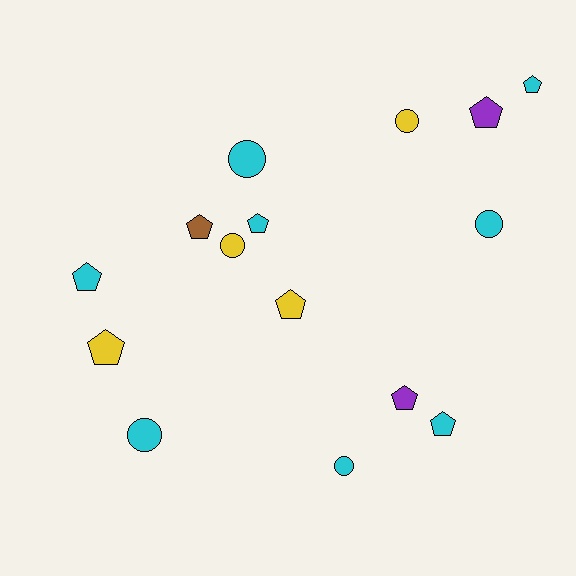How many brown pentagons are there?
There is 1 brown pentagon.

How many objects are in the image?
There are 15 objects.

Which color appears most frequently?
Cyan, with 8 objects.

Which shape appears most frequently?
Pentagon, with 9 objects.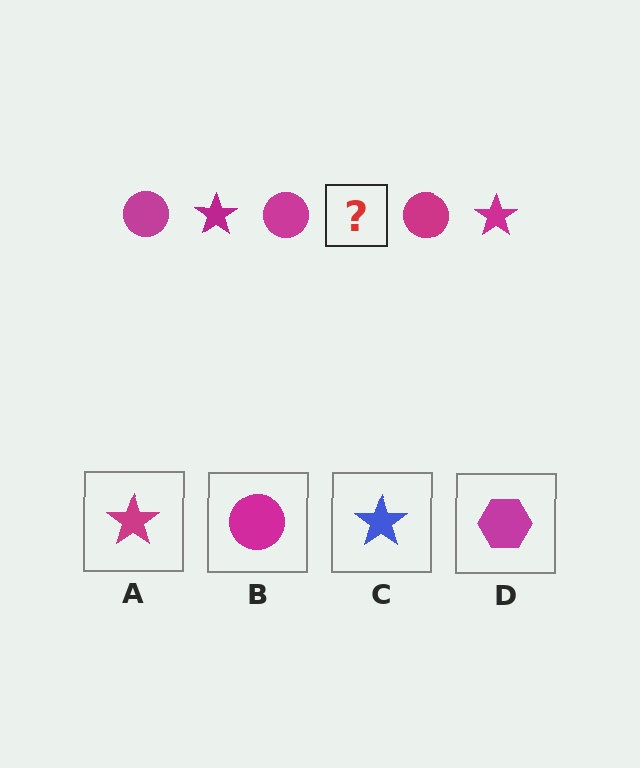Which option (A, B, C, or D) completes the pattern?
A.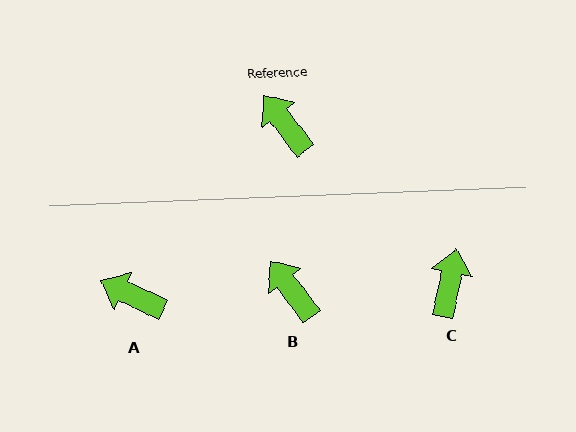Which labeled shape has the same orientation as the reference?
B.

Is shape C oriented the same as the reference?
No, it is off by about 49 degrees.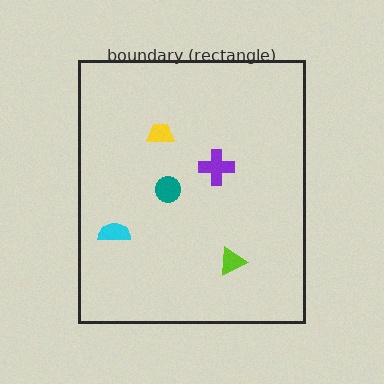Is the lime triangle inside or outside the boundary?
Inside.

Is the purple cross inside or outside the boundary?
Inside.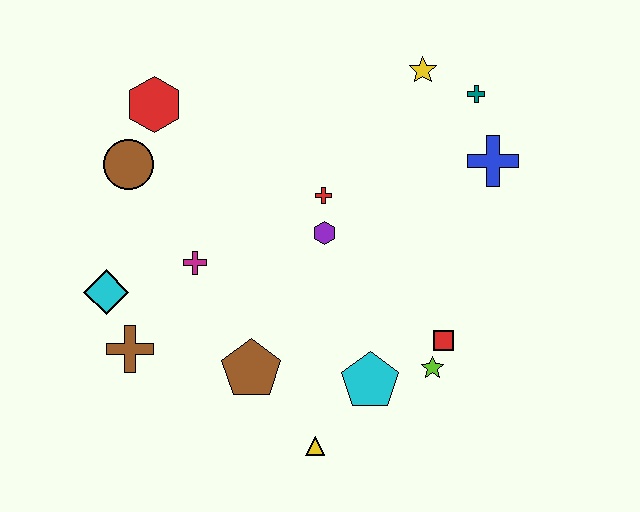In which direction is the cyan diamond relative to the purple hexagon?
The cyan diamond is to the left of the purple hexagon.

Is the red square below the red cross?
Yes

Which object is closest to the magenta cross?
The cyan diamond is closest to the magenta cross.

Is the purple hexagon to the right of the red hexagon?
Yes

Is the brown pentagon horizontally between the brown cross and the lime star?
Yes